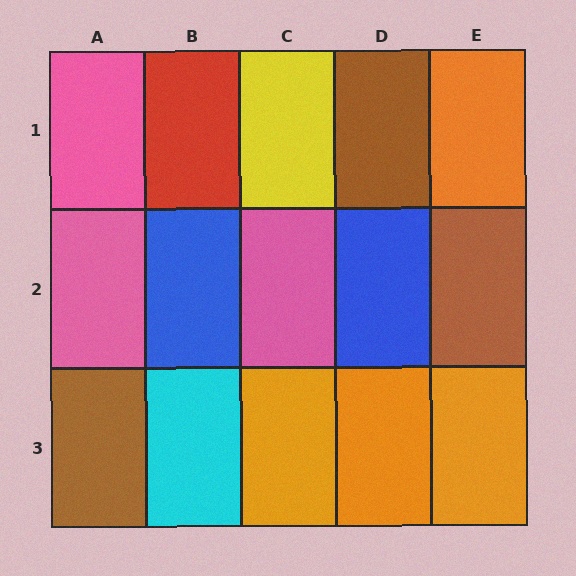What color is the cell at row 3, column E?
Orange.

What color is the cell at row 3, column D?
Orange.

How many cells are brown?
3 cells are brown.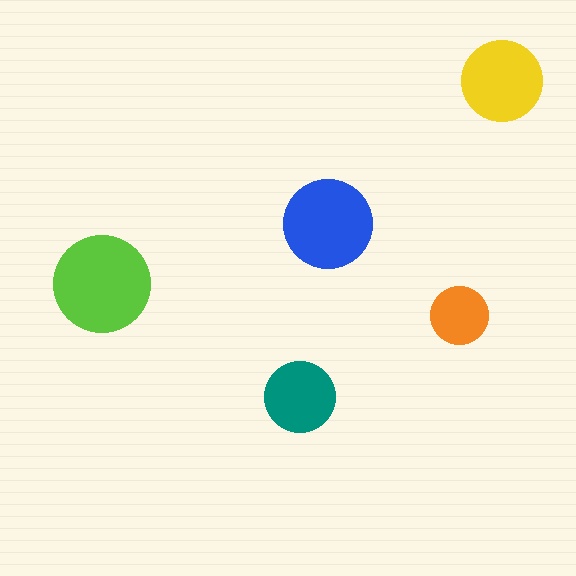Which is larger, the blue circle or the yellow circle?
The blue one.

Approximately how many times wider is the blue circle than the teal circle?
About 1.5 times wider.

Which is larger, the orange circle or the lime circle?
The lime one.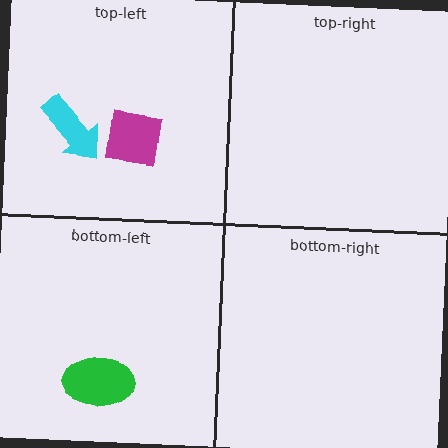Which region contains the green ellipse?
The bottom-left region.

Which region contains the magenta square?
The top-left region.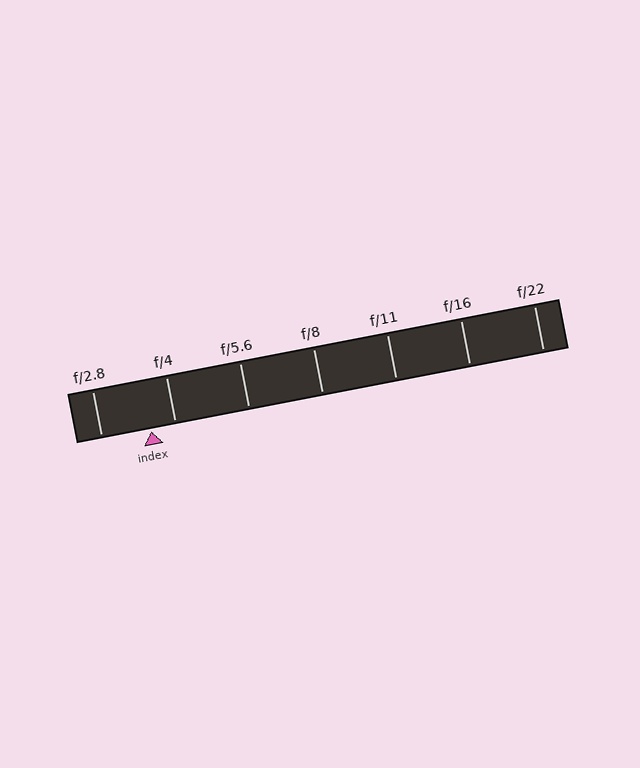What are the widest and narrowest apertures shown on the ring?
The widest aperture shown is f/2.8 and the narrowest is f/22.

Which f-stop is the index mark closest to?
The index mark is closest to f/4.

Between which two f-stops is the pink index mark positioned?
The index mark is between f/2.8 and f/4.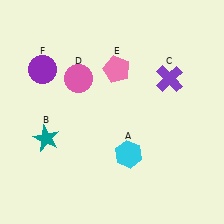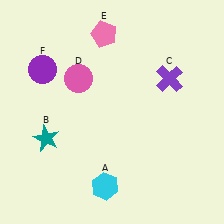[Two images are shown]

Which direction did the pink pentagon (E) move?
The pink pentagon (E) moved up.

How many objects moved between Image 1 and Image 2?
2 objects moved between the two images.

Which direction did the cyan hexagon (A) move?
The cyan hexagon (A) moved down.